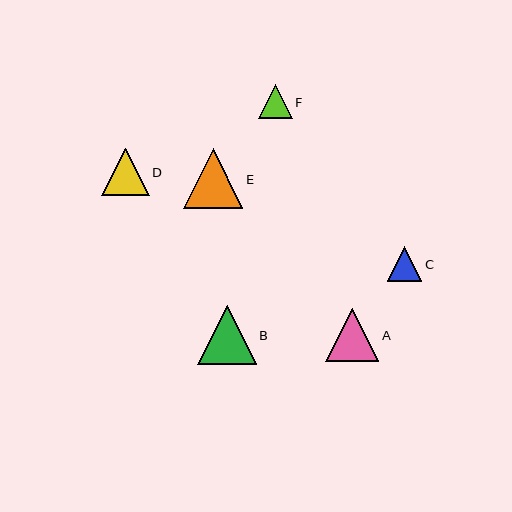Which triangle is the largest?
Triangle E is the largest with a size of approximately 60 pixels.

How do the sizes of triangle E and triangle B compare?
Triangle E and triangle B are approximately the same size.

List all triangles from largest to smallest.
From largest to smallest: E, B, A, D, C, F.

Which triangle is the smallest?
Triangle F is the smallest with a size of approximately 34 pixels.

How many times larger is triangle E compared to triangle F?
Triangle E is approximately 1.7 times the size of triangle F.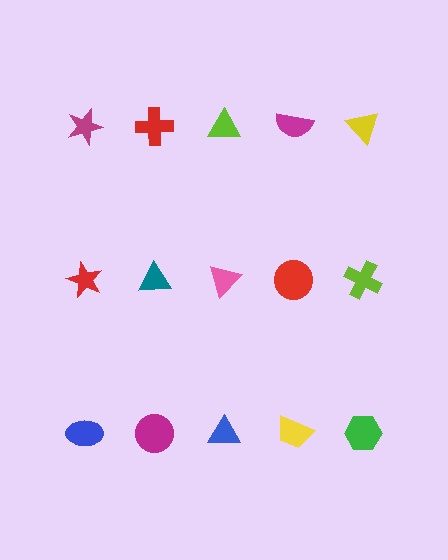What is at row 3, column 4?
A yellow trapezoid.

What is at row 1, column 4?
A magenta semicircle.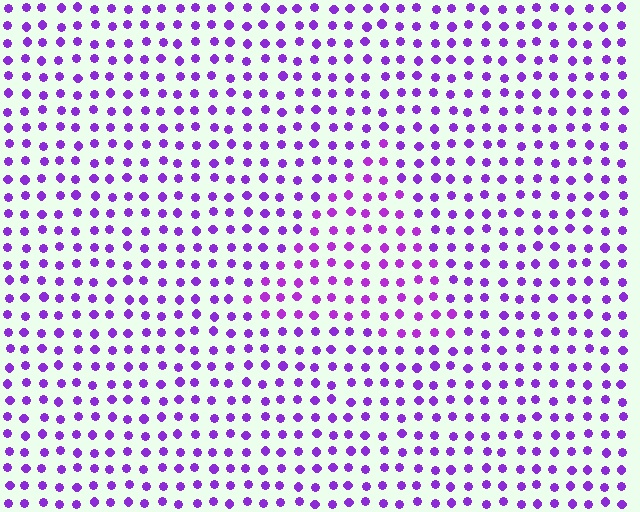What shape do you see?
I see a triangle.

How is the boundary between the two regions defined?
The boundary is defined purely by a slight shift in hue (about 15 degrees). Spacing, size, and orientation are identical on both sides.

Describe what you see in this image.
The image is filled with small purple elements in a uniform arrangement. A triangle-shaped region is visible where the elements are tinted to a slightly different hue, forming a subtle color boundary.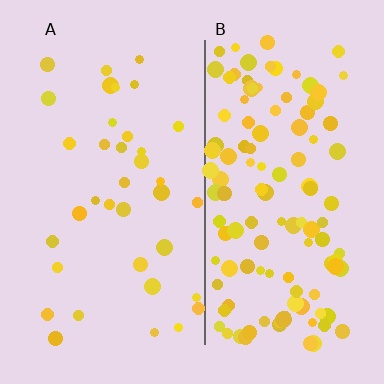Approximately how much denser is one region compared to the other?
Approximately 3.3× — region B over region A.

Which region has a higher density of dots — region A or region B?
B (the right).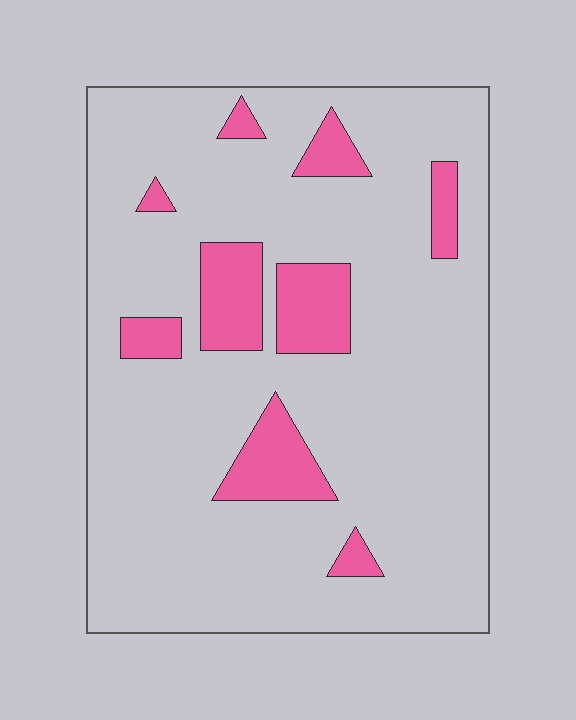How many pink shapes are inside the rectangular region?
9.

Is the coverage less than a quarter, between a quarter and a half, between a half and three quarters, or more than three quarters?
Less than a quarter.